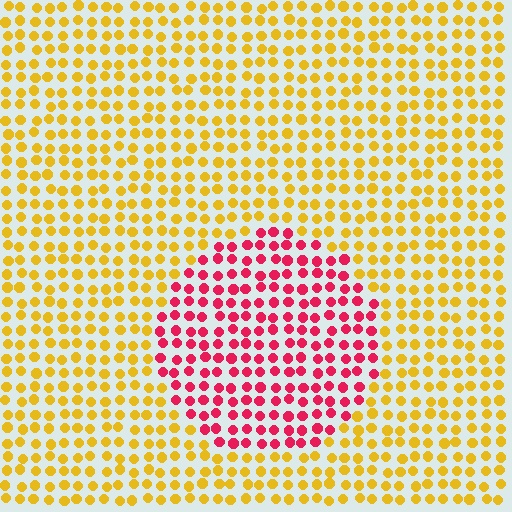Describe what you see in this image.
The image is filled with small yellow elements in a uniform arrangement. A circle-shaped region is visible where the elements are tinted to a slightly different hue, forming a subtle color boundary.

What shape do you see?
I see a circle.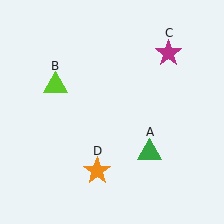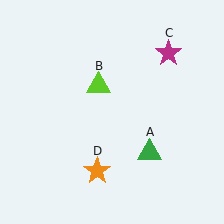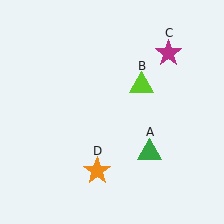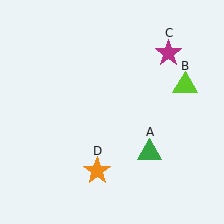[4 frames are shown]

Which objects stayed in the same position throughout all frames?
Green triangle (object A) and magenta star (object C) and orange star (object D) remained stationary.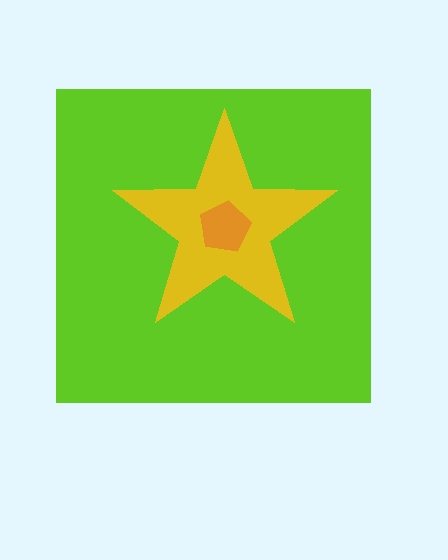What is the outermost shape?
The lime square.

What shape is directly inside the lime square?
The yellow star.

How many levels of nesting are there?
3.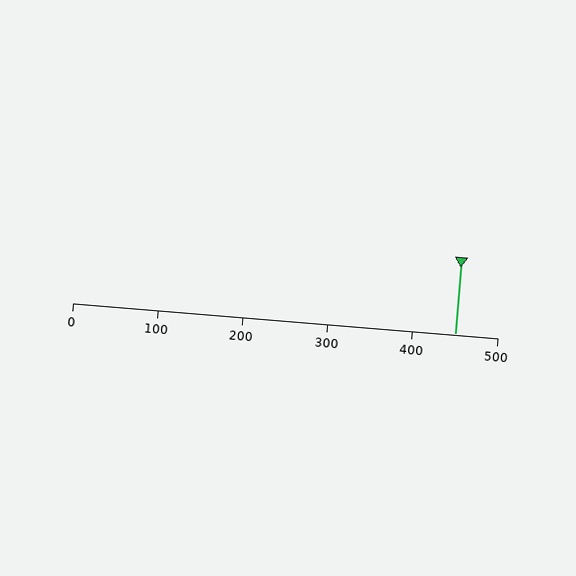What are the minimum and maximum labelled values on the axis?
The axis runs from 0 to 500.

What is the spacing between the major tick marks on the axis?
The major ticks are spaced 100 apart.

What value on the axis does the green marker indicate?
The marker indicates approximately 450.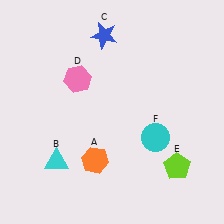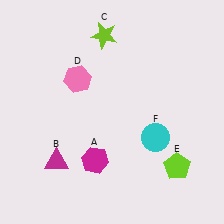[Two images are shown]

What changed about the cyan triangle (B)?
In Image 1, B is cyan. In Image 2, it changed to magenta.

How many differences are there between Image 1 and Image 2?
There are 3 differences between the two images.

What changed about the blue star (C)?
In Image 1, C is blue. In Image 2, it changed to lime.